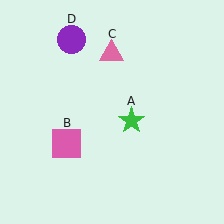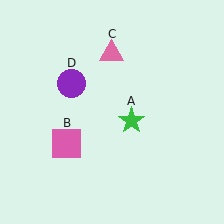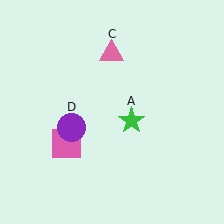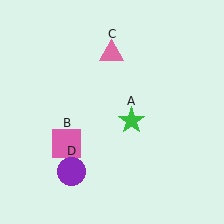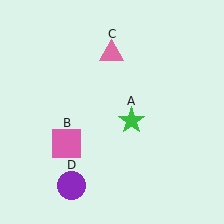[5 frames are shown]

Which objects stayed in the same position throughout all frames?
Green star (object A) and pink square (object B) and pink triangle (object C) remained stationary.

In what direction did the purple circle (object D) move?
The purple circle (object D) moved down.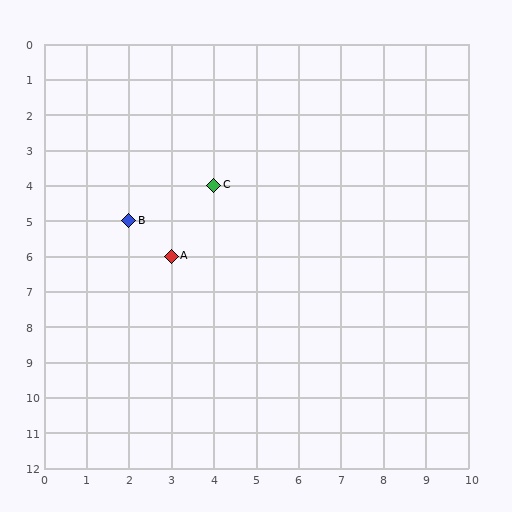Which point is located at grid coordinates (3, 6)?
Point A is at (3, 6).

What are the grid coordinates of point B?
Point B is at grid coordinates (2, 5).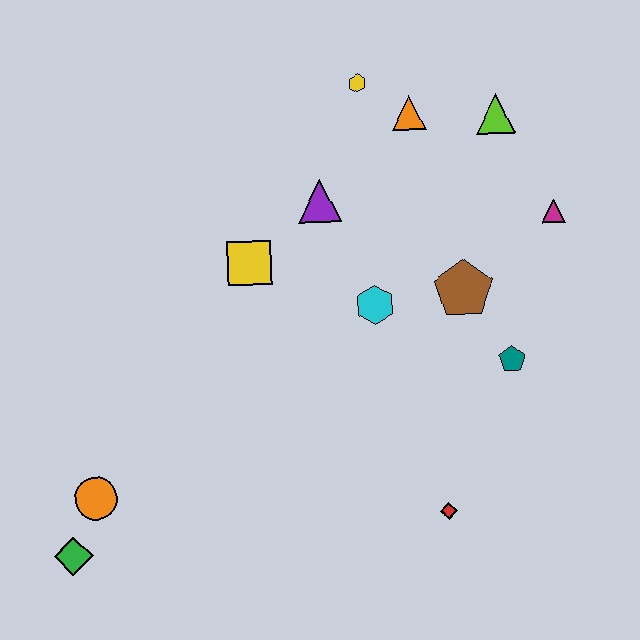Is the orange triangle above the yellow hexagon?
No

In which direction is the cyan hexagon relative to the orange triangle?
The cyan hexagon is below the orange triangle.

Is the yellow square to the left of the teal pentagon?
Yes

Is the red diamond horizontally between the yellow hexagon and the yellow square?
No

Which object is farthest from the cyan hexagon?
The green diamond is farthest from the cyan hexagon.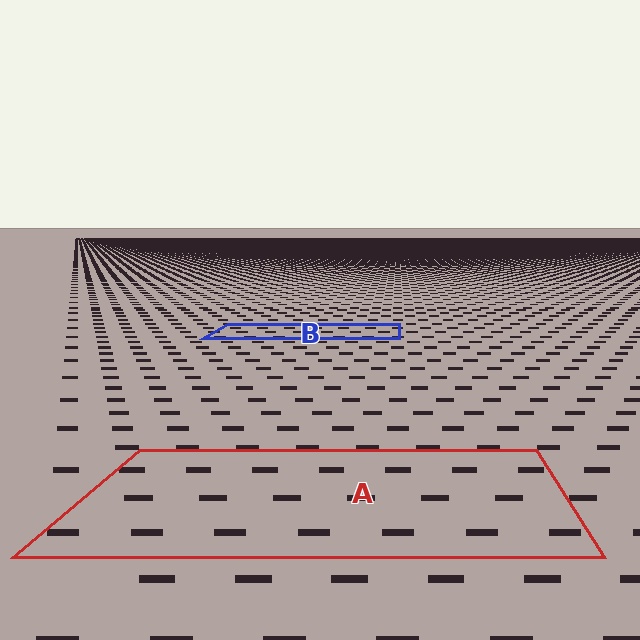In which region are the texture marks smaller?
The texture marks are smaller in region B, because it is farther away.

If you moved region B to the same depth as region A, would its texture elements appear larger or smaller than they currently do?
They would appear larger. At a closer depth, the same texture elements are projected at a bigger on-screen size.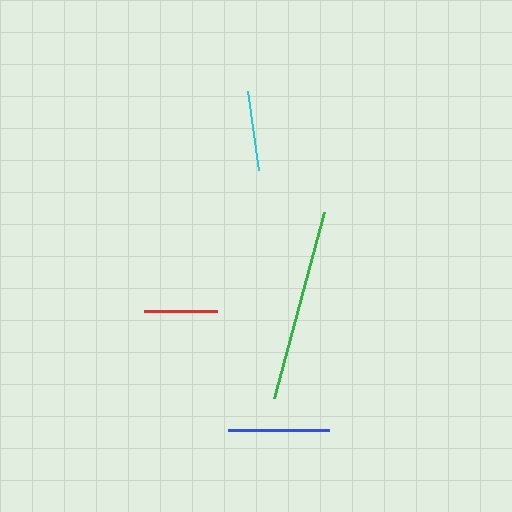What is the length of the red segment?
The red segment is approximately 74 pixels long.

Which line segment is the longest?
The green line is the longest at approximately 193 pixels.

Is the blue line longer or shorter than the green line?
The green line is longer than the blue line.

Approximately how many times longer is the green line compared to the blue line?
The green line is approximately 1.9 times the length of the blue line.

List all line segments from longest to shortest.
From longest to shortest: green, blue, cyan, red.